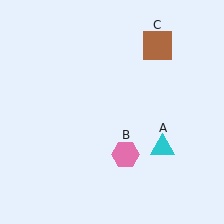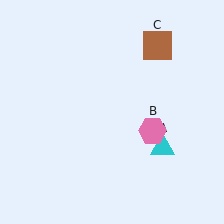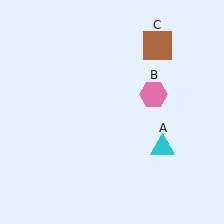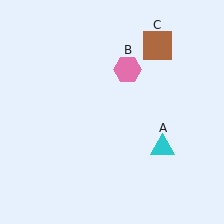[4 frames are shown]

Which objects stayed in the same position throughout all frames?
Cyan triangle (object A) and brown square (object C) remained stationary.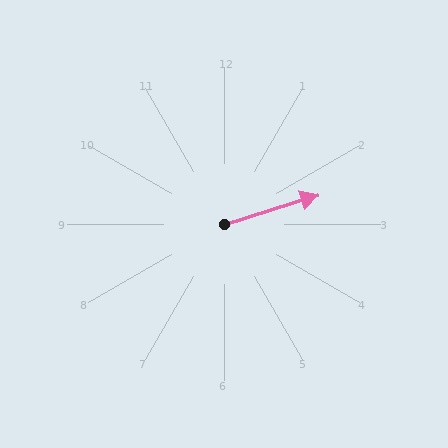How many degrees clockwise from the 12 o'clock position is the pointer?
Approximately 73 degrees.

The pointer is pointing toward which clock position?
Roughly 2 o'clock.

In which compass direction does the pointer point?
East.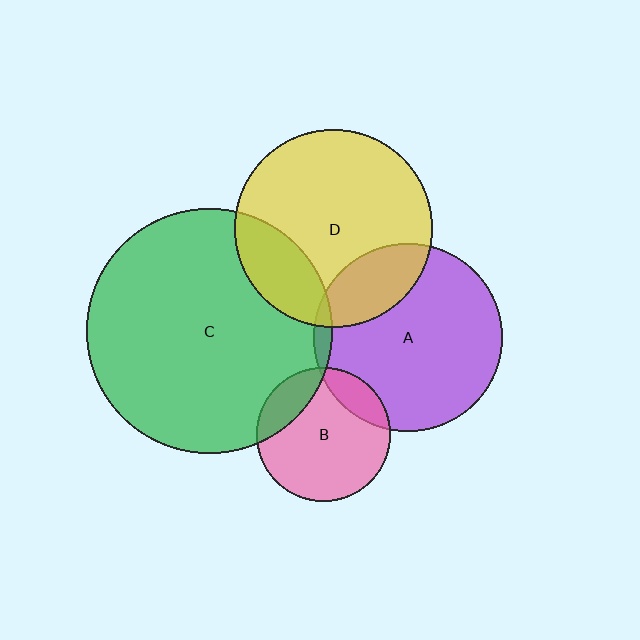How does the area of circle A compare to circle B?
Approximately 2.0 times.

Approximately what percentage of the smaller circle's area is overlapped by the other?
Approximately 20%.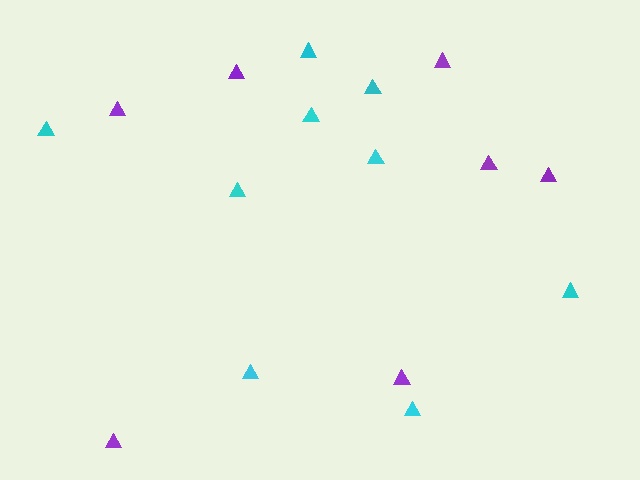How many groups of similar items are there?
There are 2 groups: one group of cyan triangles (9) and one group of purple triangles (7).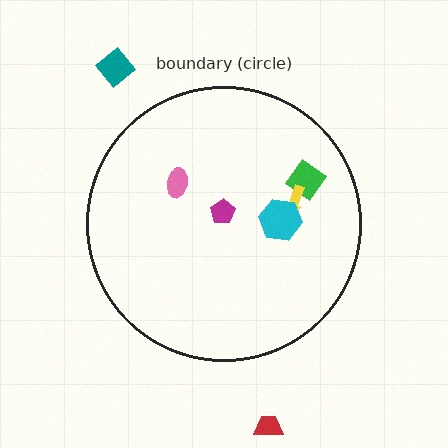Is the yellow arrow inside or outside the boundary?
Inside.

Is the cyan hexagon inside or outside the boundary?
Inside.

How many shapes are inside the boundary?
5 inside, 2 outside.